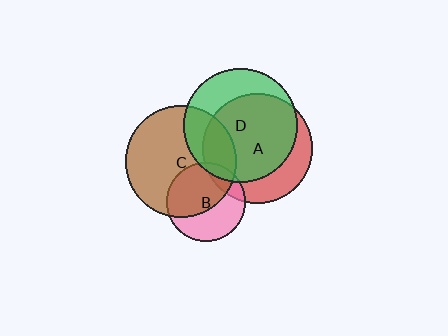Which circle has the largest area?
Circle D (green).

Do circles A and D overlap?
Yes.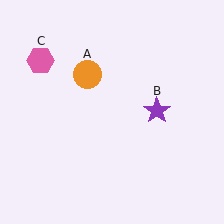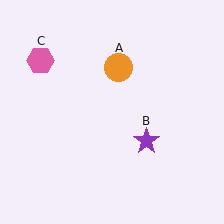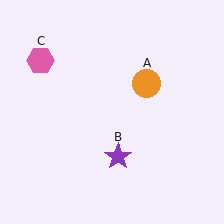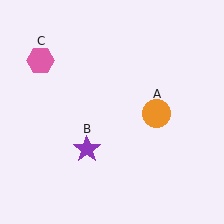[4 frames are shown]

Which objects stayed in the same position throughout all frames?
Pink hexagon (object C) remained stationary.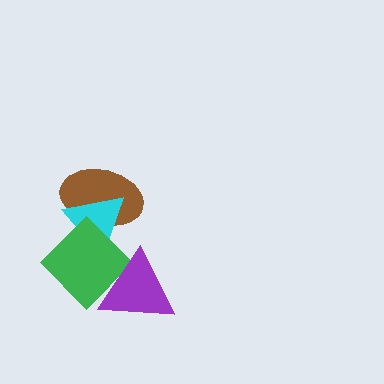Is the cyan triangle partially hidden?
Yes, it is partially covered by another shape.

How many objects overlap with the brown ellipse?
2 objects overlap with the brown ellipse.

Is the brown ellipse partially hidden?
Yes, it is partially covered by another shape.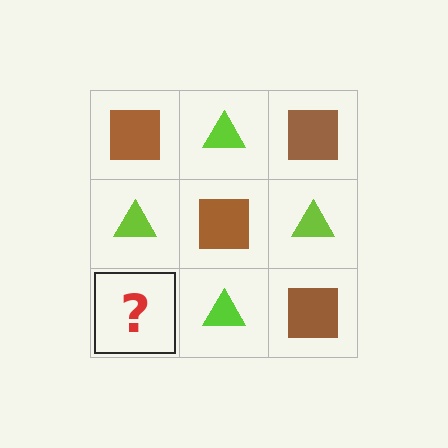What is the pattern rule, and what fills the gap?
The rule is that it alternates brown square and lime triangle in a checkerboard pattern. The gap should be filled with a brown square.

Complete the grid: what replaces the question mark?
The question mark should be replaced with a brown square.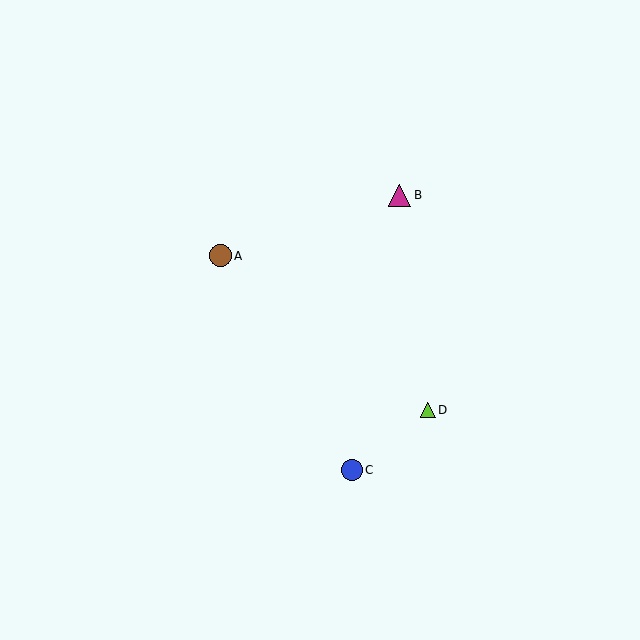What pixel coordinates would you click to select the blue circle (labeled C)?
Click at (352, 470) to select the blue circle C.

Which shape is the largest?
The magenta triangle (labeled B) is the largest.